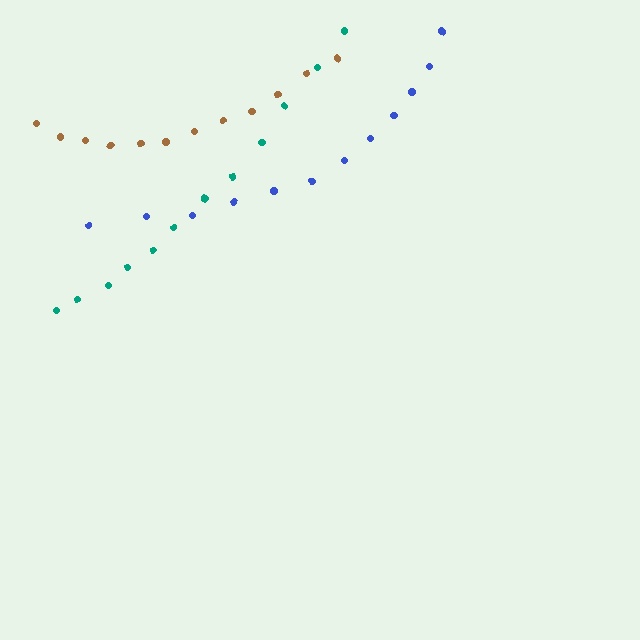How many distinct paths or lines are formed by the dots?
There are 3 distinct paths.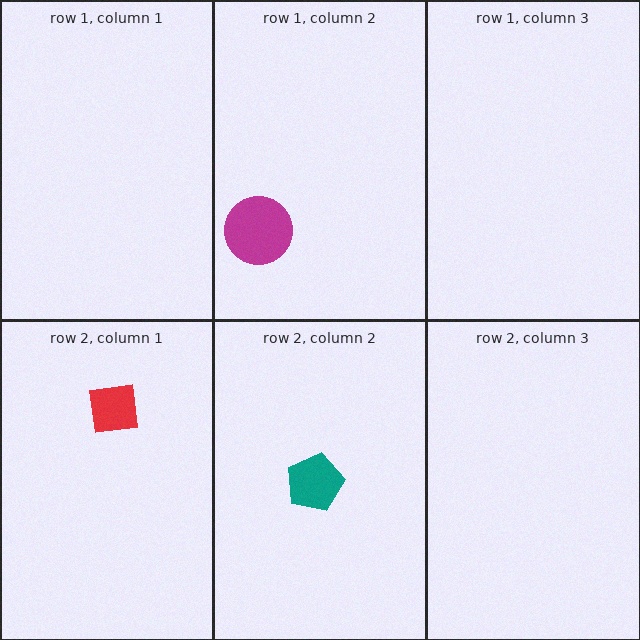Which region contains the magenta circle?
The row 1, column 2 region.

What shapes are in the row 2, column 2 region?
The teal pentagon.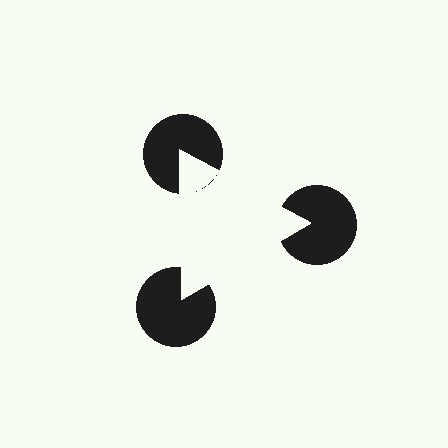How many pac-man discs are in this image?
There are 3 — one at each vertex of the illusory triangle.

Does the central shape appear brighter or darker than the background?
It typically appears slightly brighter than the background, even though no actual brightness change is drawn.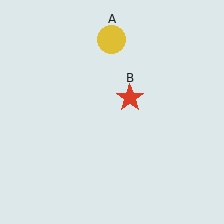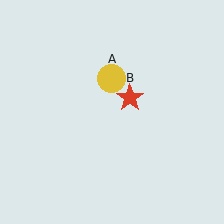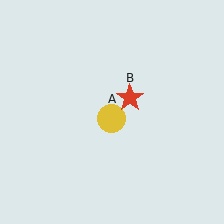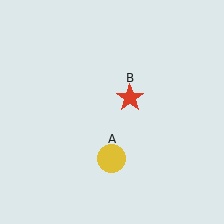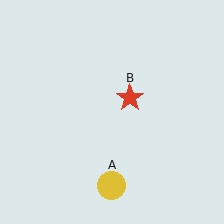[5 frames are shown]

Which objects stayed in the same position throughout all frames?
Red star (object B) remained stationary.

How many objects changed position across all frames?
1 object changed position: yellow circle (object A).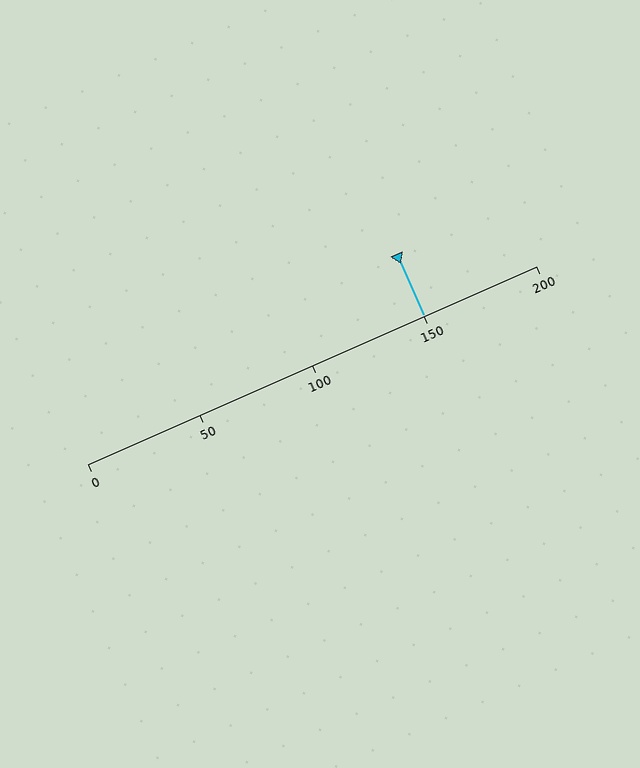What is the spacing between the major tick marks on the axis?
The major ticks are spaced 50 apart.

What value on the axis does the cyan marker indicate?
The marker indicates approximately 150.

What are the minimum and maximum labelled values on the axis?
The axis runs from 0 to 200.